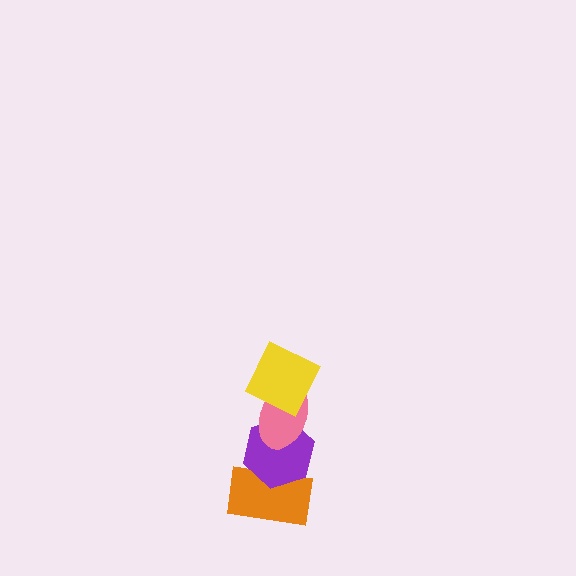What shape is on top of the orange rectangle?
The purple hexagon is on top of the orange rectangle.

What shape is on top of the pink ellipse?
The yellow square is on top of the pink ellipse.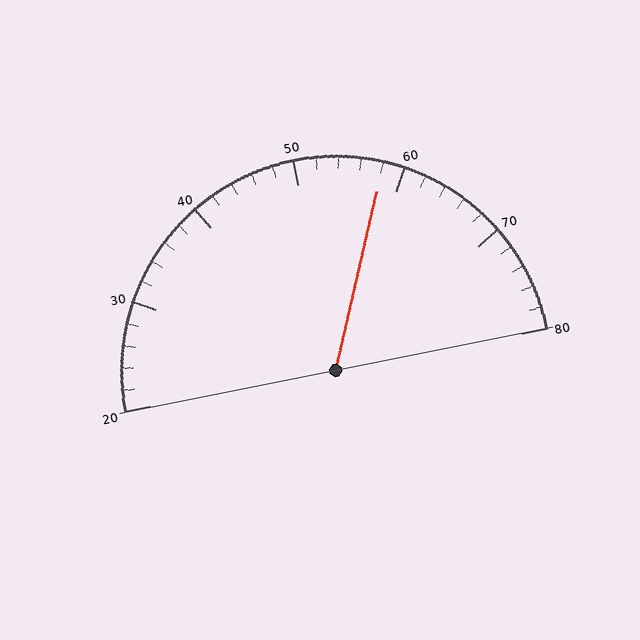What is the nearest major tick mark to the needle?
The nearest major tick mark is 60.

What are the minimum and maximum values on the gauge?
The gauge ranges from 20 to 80.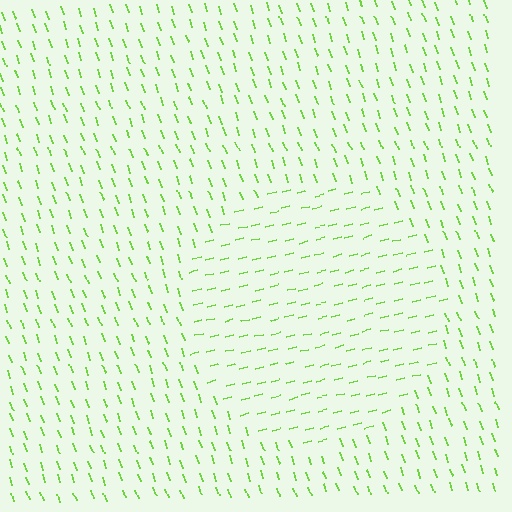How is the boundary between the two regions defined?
The boundary is defined purely by a change in line orientation (approximately 85 degrees difference). All lines are the same color and thickness.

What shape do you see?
I see a circle.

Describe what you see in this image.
The image is filled with small lime line segments. A circle region in the image has lines oriented differently from the surrounding lines, creating a visible texture boundary.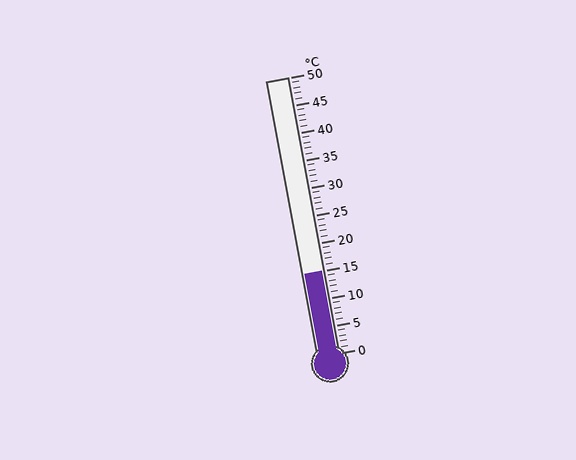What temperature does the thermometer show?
The thermometer shows approximately 15°C.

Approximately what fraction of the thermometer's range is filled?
The thermometer is filled to approximately 30% of its range.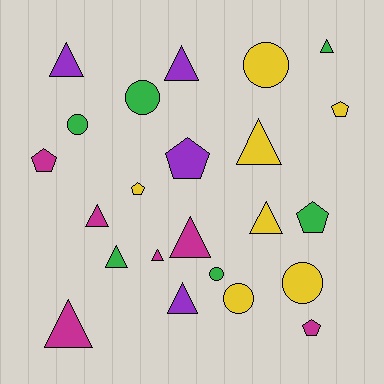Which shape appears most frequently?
Triangle, with 11 objects.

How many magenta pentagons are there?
There are 2 magenta pentagons.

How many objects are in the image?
There are 23 objects.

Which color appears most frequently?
Yellow, with 7 objects.